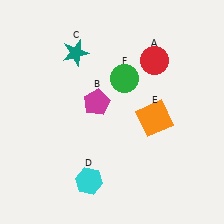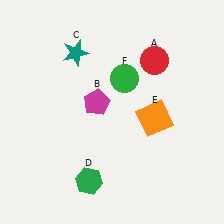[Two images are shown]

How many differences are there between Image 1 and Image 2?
There is 1 difference between the two images.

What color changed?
The hexagon (D) changed from cyan in Image 1 to green in Image 2.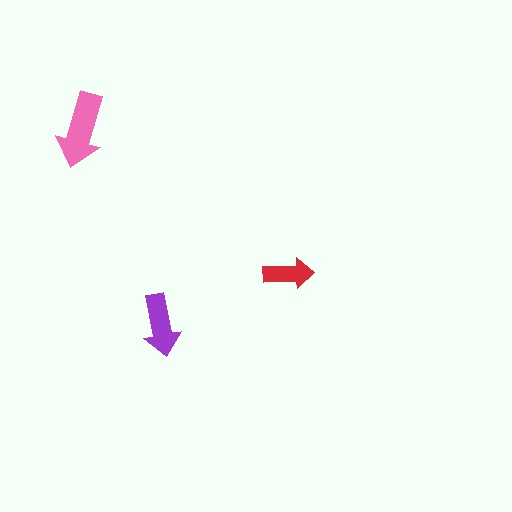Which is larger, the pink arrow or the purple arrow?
The pink one.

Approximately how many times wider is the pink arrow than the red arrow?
About 1.5 times wider.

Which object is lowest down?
The purple arrow is bottommost.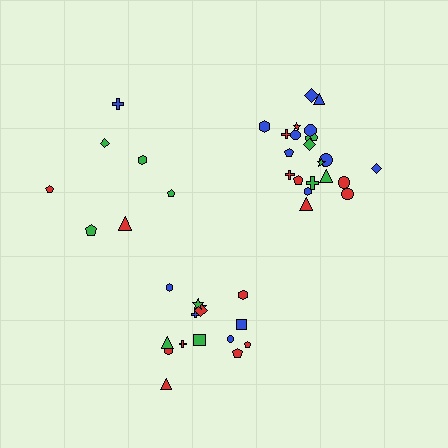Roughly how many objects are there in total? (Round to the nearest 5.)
Roughly 45 objects in total.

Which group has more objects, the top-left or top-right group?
The top-right group.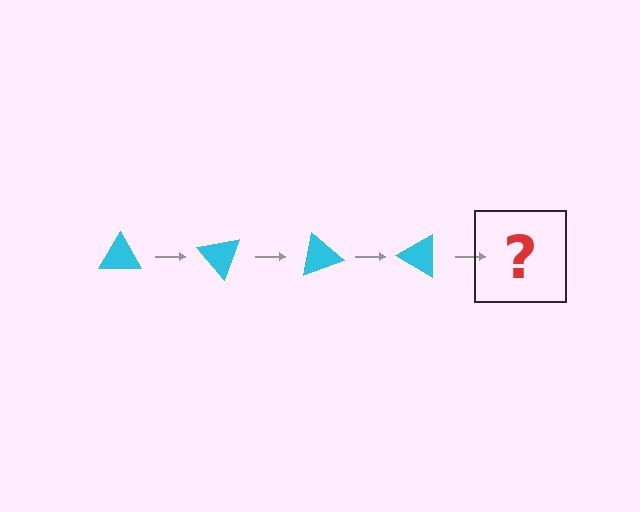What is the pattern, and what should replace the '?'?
The pattern is that the triangle rotates 50 degrees each step. The '?' should be a cyan triangle rotated 200 degrees.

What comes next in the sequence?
The next element should be a cyan triangle rotated 200 degrees.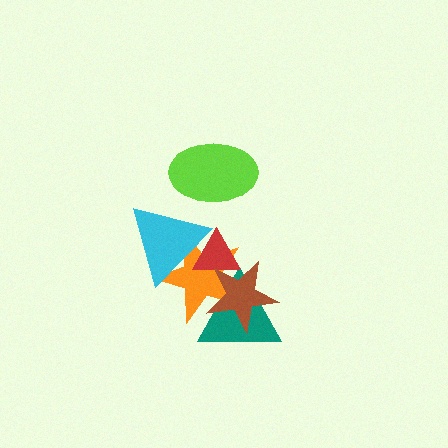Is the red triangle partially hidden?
Yes, it is partially covered by another shape.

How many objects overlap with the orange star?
4 objects overlap with the orange star.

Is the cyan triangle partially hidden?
Yes, it is partially covered by another shape.